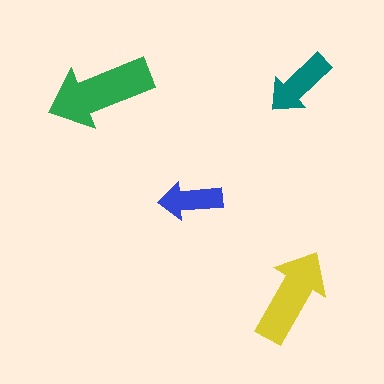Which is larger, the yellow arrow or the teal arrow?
The yellow one.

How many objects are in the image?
There are 4 objects in the image.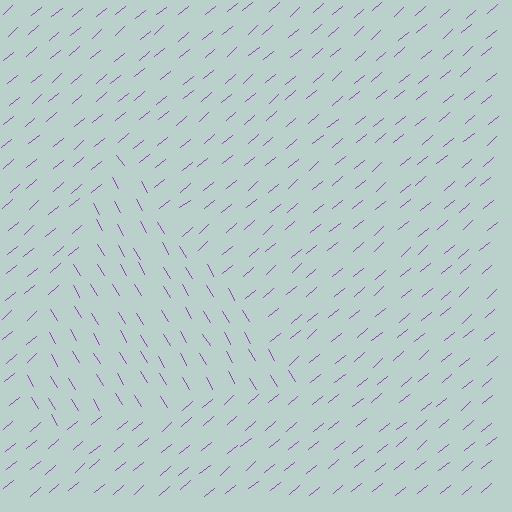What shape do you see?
I see a triangle.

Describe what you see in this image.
The image is filled with small purple line segments. A triangle region in the image has lines oriented differently from the surrounding lines, creating a visible texture boundary.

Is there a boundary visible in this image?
Yes, there is a texture boundary formed by a change in line orientation.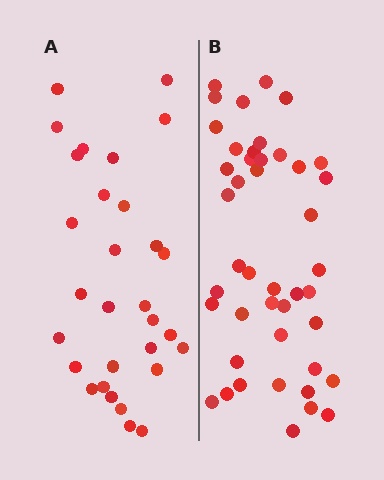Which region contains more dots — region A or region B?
Region B (the right region) has more dots.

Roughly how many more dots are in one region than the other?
Region B has approximately 15 more dots than region A.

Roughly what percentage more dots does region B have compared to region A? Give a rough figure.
About 45% more.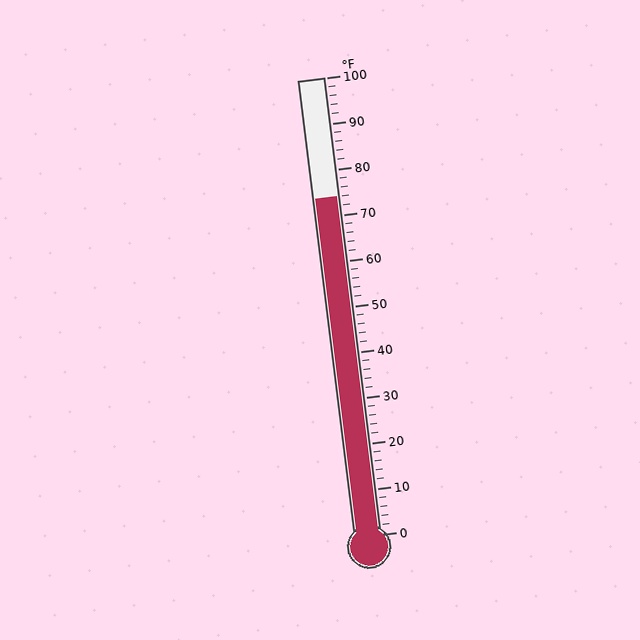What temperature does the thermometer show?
The thermometer shows approximately 74°F.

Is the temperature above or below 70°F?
The temperature is above 70°F.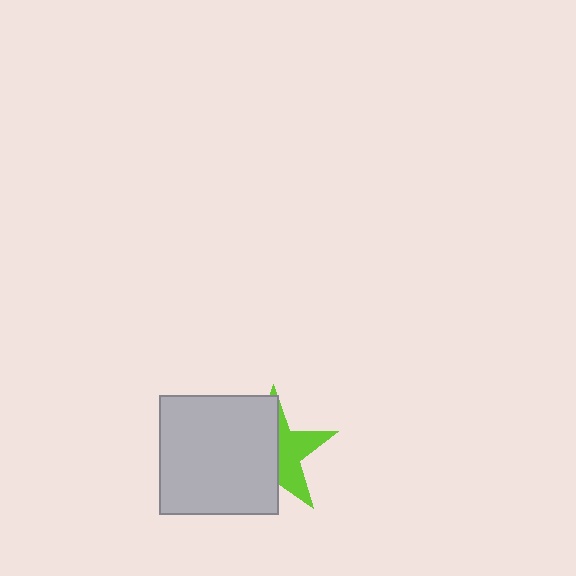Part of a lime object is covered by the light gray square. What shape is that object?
It is a star.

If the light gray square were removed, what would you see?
You would see the complete lime star.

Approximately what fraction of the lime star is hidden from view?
Roughly 59% of the lime star is hidden behind the light gray square.